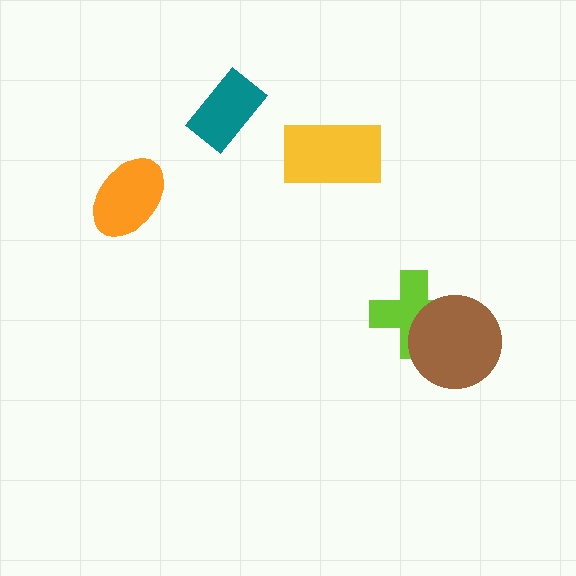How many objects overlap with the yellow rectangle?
0 objects overlap with the yellow rectangle.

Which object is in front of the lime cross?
The brown circle is in front of the lime cross.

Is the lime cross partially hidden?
Yes, it is partially covered by another shape.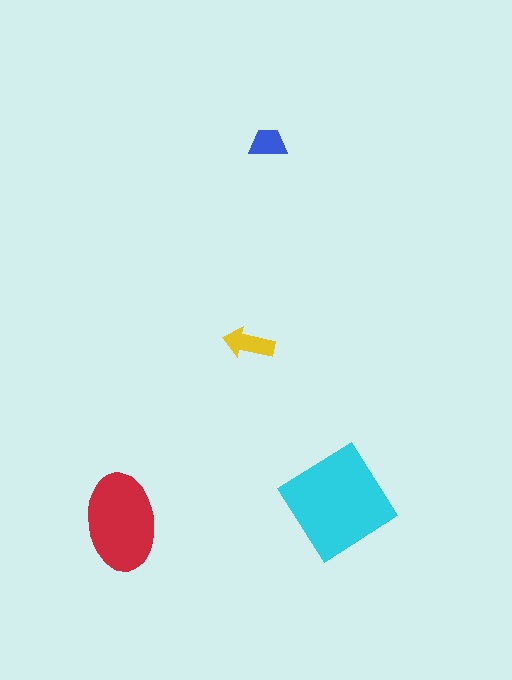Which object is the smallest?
The blue trapezoid.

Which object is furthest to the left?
The red ellipse is leftmost.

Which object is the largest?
The cyan diamond.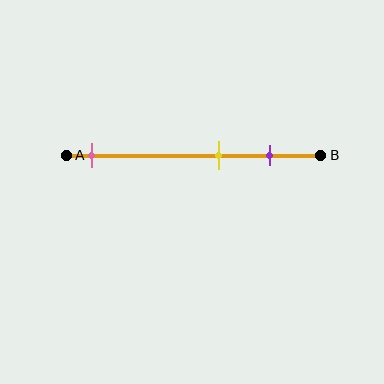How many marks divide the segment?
There are 3 marks dividing the segment.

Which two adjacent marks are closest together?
The yellow and purple marks are the closest adjacent pair.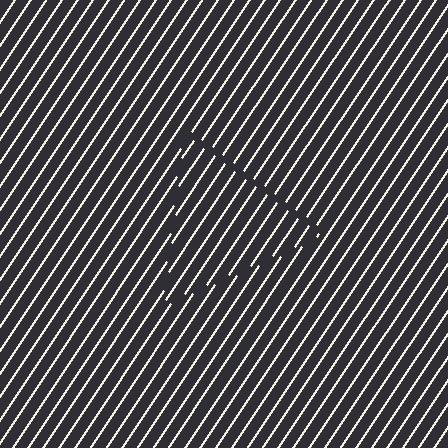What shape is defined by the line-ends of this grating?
An illusory triangle. The interior of the shape contains the same grating, shifted by half a period — the contour is defined by the phase discontinuity where line-ends from the inner and outer gratings abut.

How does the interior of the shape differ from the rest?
The interior of the shape contains the same grating, shifted by half a period — the contour is defined by the phase discontinuity where line-ends from the inner and outer gratings abut.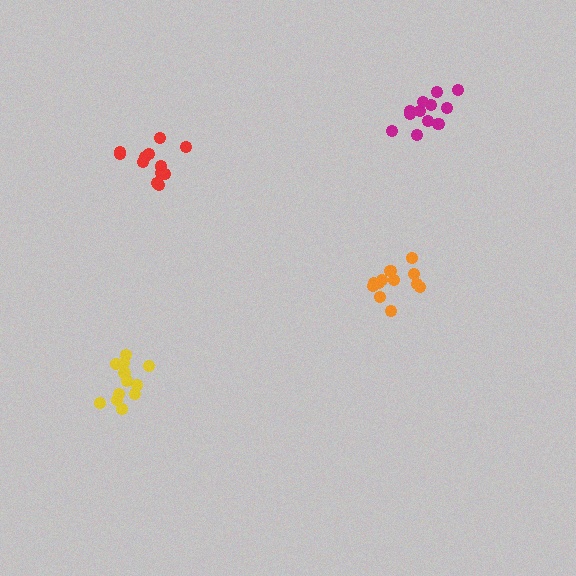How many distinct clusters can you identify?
There are 4 distinct clusters.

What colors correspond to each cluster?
The clusters are colored: orange, yellow, red, magenta.